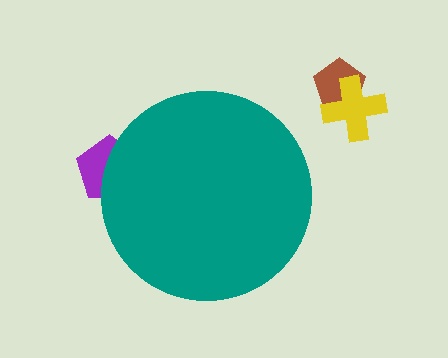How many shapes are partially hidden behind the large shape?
1 shape is partially hidden.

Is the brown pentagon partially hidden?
No, the brown pentagon is fully visible.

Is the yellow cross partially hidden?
No, the yellow cross is fully visible.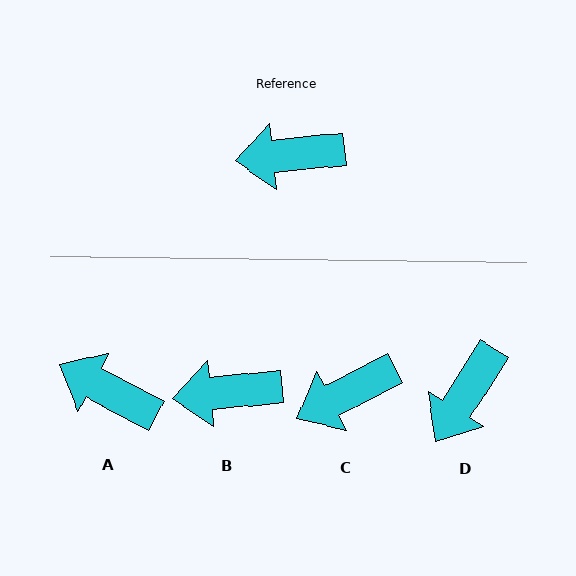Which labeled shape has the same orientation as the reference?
B.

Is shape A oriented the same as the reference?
No, it is off by about 34 degrees.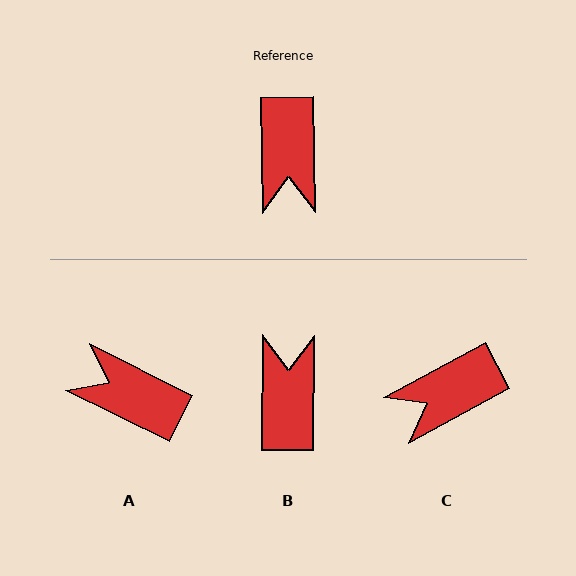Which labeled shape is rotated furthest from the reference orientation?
B, about 178 degrees away.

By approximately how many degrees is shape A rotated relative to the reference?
Approximately 118 degrees clockwise.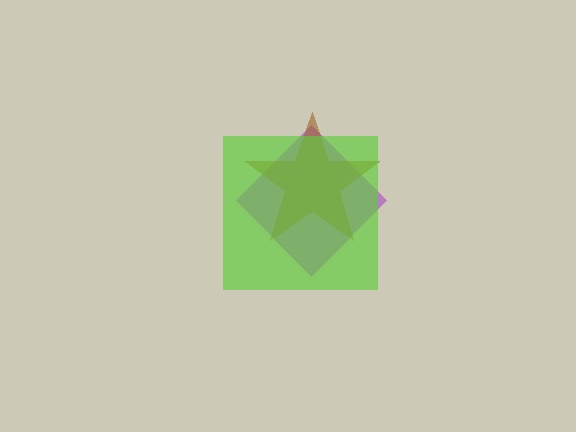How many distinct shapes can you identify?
There are 3 distinct shapes: a purple diamond, a brown star, a lime square.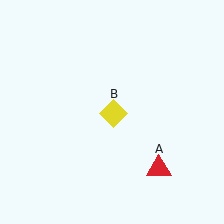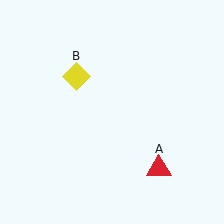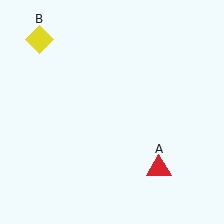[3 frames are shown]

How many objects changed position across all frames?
1 object changed position: yellow diamond (object B).